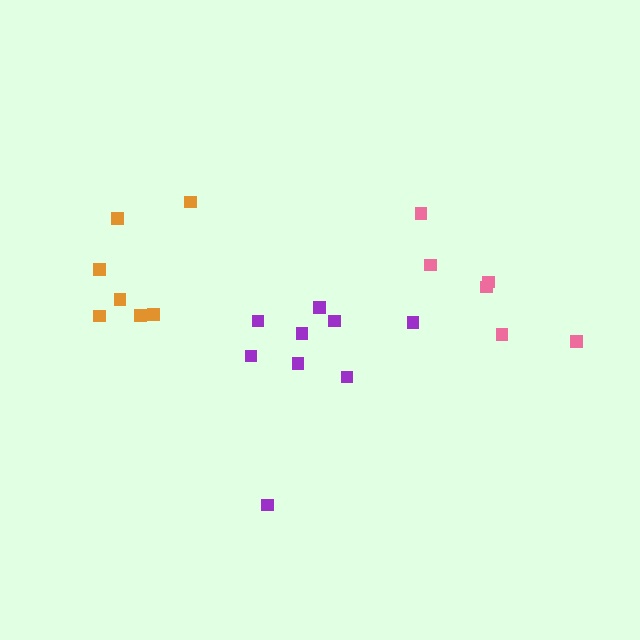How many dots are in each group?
Group 1: 7 dots, Group 2: 9 dots, Group 3: 6 dots (22 total).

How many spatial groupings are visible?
There are 3 spatial groupings.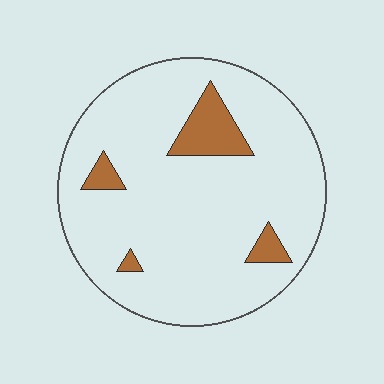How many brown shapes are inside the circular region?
4.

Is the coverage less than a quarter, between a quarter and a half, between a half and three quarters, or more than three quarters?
Less than a quarter.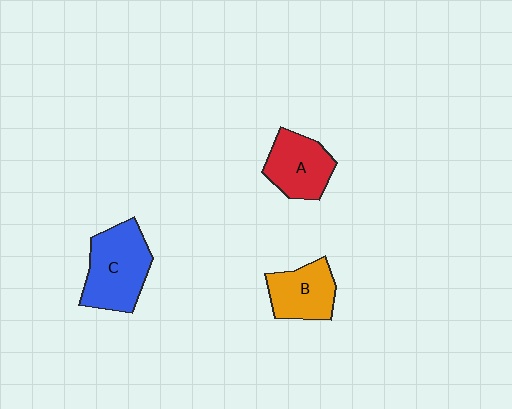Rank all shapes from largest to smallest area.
From largest to smallest: C (blue), A (red), B (orange).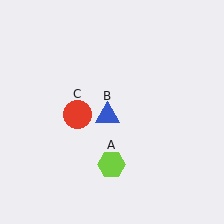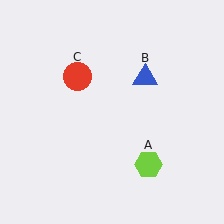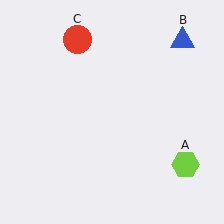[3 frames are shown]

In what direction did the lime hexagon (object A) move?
The lime hexagon (object A) moved right.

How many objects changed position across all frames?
3 objects changed position: lime hexagon (object A), blue triangle (object B), red circle (object C).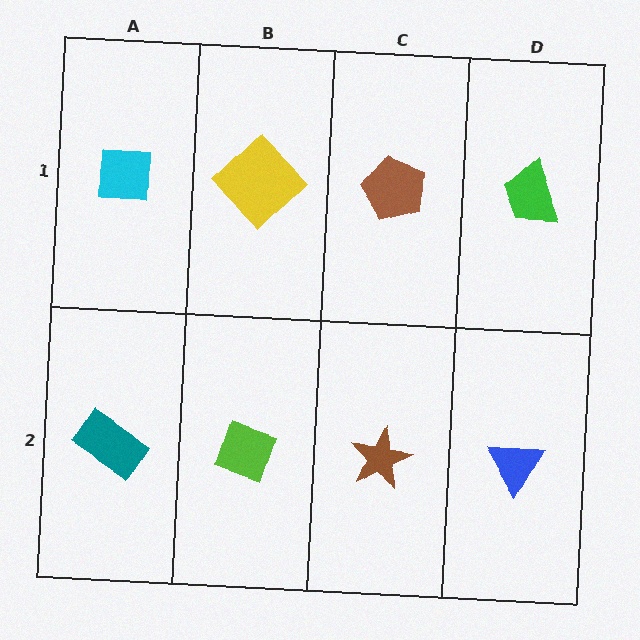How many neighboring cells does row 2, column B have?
3.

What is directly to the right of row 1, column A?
A yellow diamond.